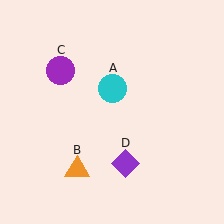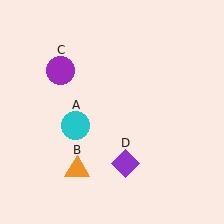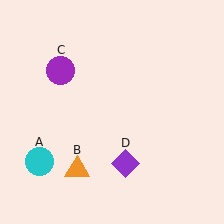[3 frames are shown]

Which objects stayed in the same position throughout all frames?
Orange triangle (object B) and purple circle (object C) and purple diamond (object D) remained stationary.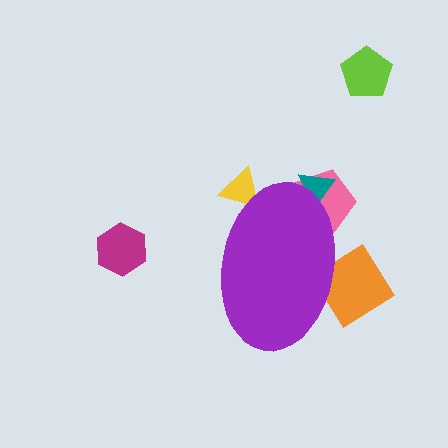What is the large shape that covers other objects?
A purple ellipse.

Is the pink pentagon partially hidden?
Yes, the pink pentagon is partially hidden behind the purple ellipse.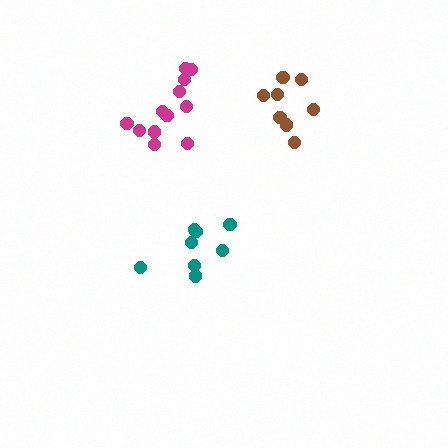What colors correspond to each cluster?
The clusters are colored: teal, magenta, brown.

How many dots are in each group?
Group 1: 8 dots, Group 2: 12 dots, Group 3: 8 dots (28 total).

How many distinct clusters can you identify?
There are 3 distinct clusters.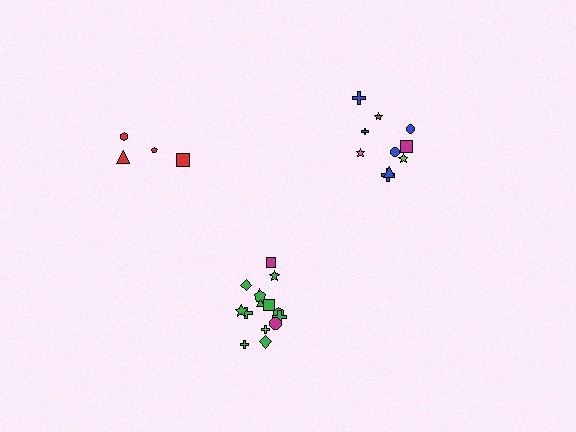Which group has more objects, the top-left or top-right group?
The top-right group.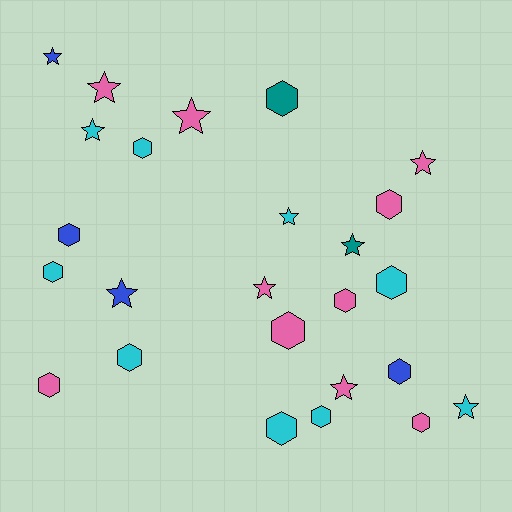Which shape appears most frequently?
Hexagon, with 14 objects.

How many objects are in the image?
There are 25 objects.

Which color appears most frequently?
Pink, with 10 objects.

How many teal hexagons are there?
There is 1 teal hexagon.